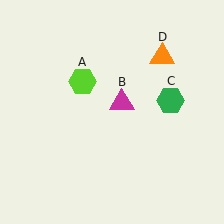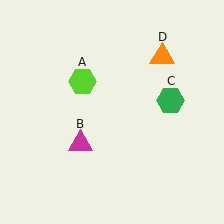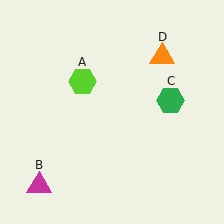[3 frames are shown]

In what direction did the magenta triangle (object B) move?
The magenta triangle (object B) moved down and to the left.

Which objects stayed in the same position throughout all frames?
Lime hexagon (object A) and green hexagon (object C) and orange triangle (object D) remained stationary.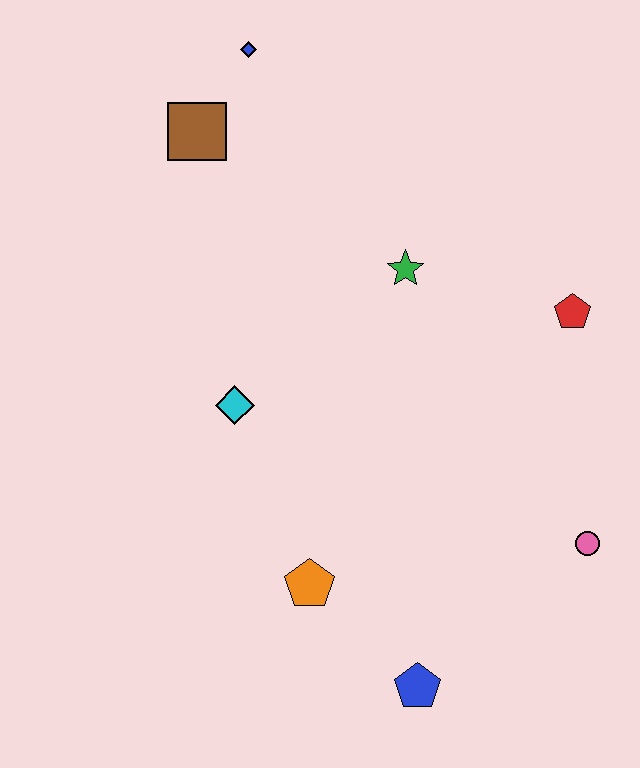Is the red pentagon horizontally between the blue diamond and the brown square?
No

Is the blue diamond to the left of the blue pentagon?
Yes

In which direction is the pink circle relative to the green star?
The pink circle is below the green star.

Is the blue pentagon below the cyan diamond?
Yes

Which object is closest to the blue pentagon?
The orange pentagon is closest to the blue pentagon.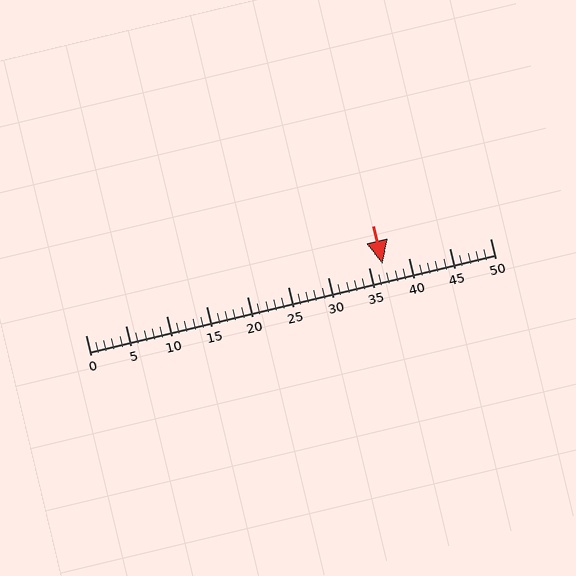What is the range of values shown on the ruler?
The ruler shows values from 0 to 50.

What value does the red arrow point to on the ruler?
The red arrow points to approximately 37.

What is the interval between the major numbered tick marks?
The major tick marks are spaced 5 units apart.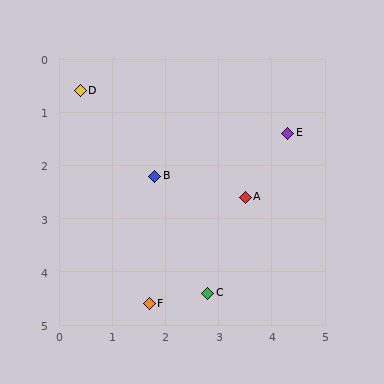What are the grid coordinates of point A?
Point A is at approximately (3.5, 2.6).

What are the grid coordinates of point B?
Point B is at approximately (1.8, 2.2).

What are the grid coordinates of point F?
Point F is at approximately (1.7, 4.6).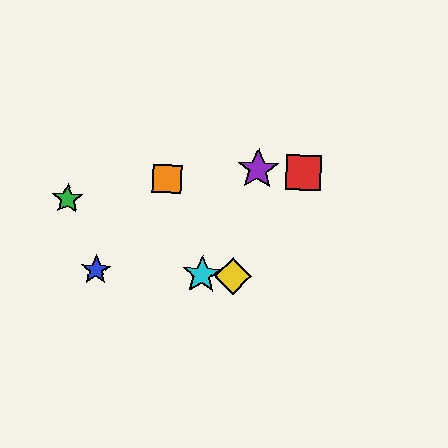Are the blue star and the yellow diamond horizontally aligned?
Yes, both are at y≈270.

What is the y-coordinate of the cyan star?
The cyan star is at y≈275.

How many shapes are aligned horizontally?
3 shapes (the blue star, the yellow diamond, the cyan star) are aligned horizontally.